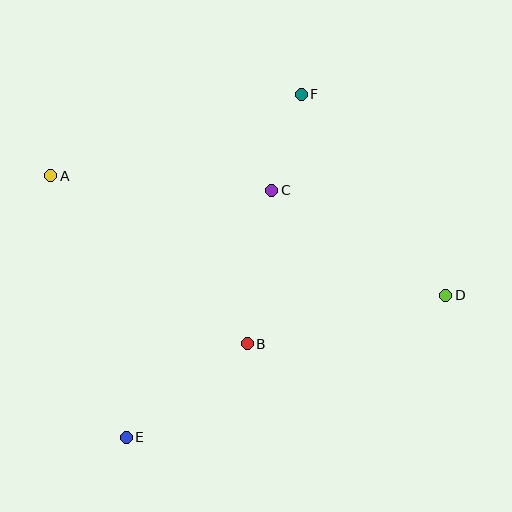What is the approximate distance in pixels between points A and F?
The distance between A and F is approximately 263 pixels.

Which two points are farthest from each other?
Points A and D are farthest from each other.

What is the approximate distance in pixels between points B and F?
The distance between B and F is approximately 255 pixels.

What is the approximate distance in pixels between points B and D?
The distance between B and D is approximately 205 pixels.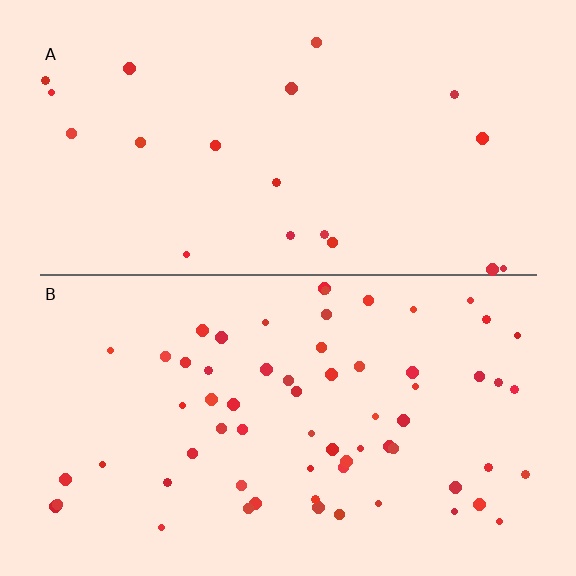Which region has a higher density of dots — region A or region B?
B (the bottom).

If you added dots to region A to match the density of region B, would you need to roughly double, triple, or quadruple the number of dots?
Approximately triple.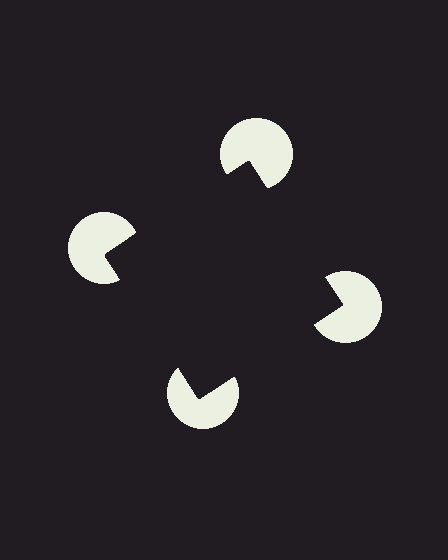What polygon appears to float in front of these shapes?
An illusory square — its edges are inferred from the aligned wedge cuts in the pac-man discs, not physically drawn.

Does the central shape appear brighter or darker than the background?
It typically appears slightly darker than the background, even though no actual brightness change is drawn.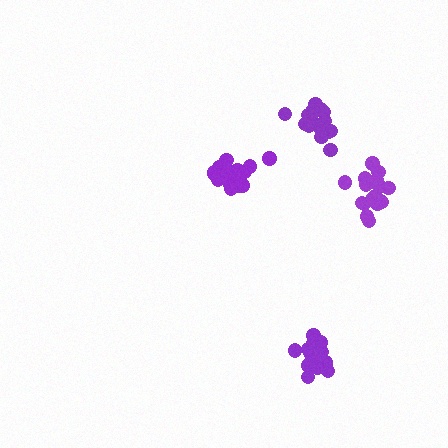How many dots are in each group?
Group 1: 18 dots, Group 2: 20 dots, Group 3: 19 dots, Group 4: 19 dots (76 total).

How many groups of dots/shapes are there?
There are 4 groups.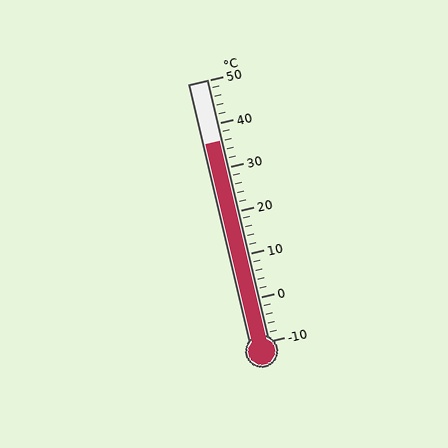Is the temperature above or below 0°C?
The temperature is above 0°C.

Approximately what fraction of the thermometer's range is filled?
The thermometer is filled to approximately 75% of its range.